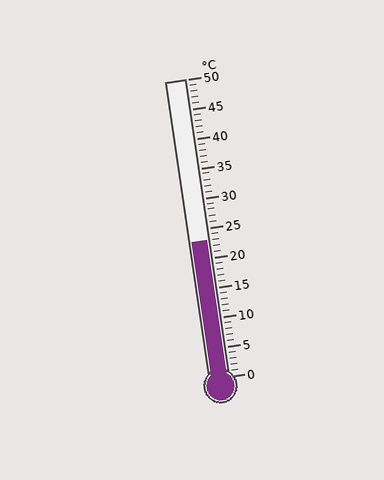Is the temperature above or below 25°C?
The temperature is below 25°C.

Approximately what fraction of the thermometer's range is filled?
The thermometer is filled to approximately 45% of its range.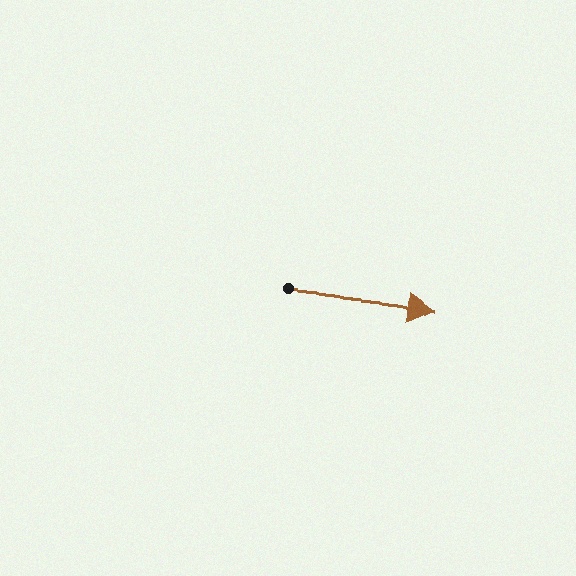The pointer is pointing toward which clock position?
Roughly 3 o'clock.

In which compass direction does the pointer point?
East.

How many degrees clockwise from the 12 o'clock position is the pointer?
Approximately 96 degrees.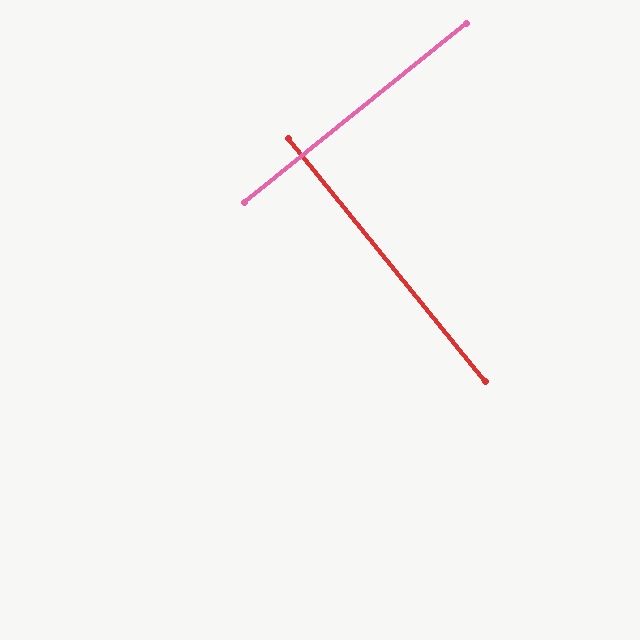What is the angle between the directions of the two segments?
Approximately 90 degrees.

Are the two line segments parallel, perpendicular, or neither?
Perpendicular — they meet at approximately 90°.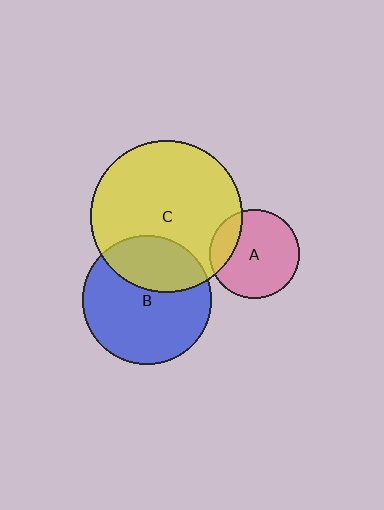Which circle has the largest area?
Circle C (yellow).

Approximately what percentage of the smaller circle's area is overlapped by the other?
Approximately 30%.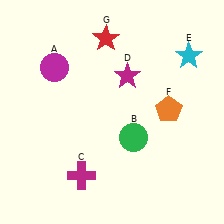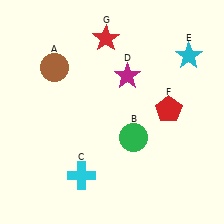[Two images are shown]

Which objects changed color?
A changed from magenta to brown. C changed from magenta to cyan. F changed from orange to red.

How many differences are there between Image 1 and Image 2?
There are 3 differences between the two images.